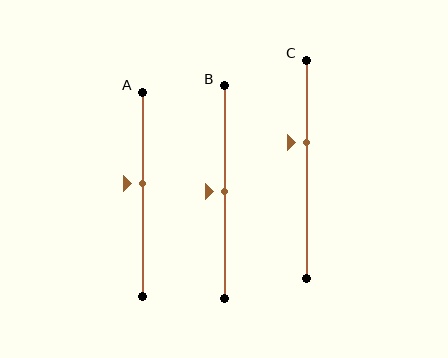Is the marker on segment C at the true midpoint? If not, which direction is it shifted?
No, the marker on segment C is shifted upward by about 12% of the segment length.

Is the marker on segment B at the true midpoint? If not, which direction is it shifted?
Yes, the marker on segment B is at the true midpoint.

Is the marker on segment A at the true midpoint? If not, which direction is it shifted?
No, the marker on segment A is shifted upward by about 6% of the segment length.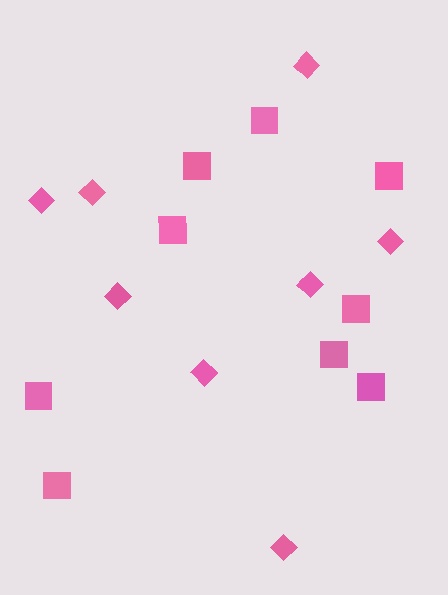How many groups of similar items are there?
There are 2 groups: one group of squares (9) and one group of diamonds (8).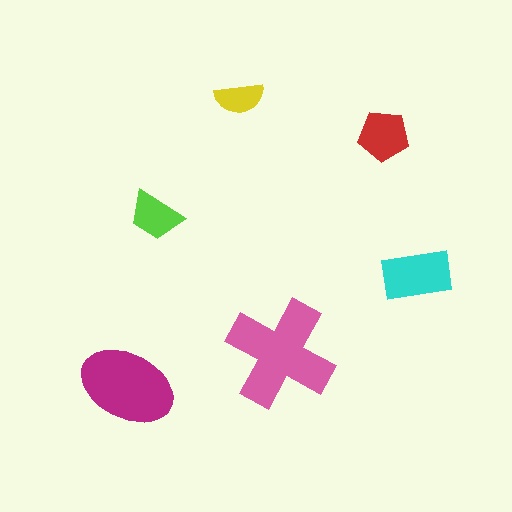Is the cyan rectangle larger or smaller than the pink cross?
Smaller.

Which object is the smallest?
The yellow semicircle.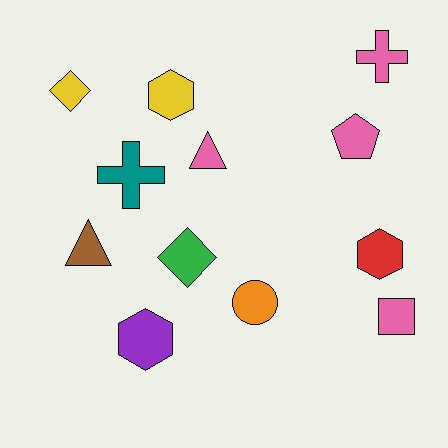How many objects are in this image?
There are 12 objects.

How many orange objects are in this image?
There is 1 orange object.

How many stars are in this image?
There are no stars.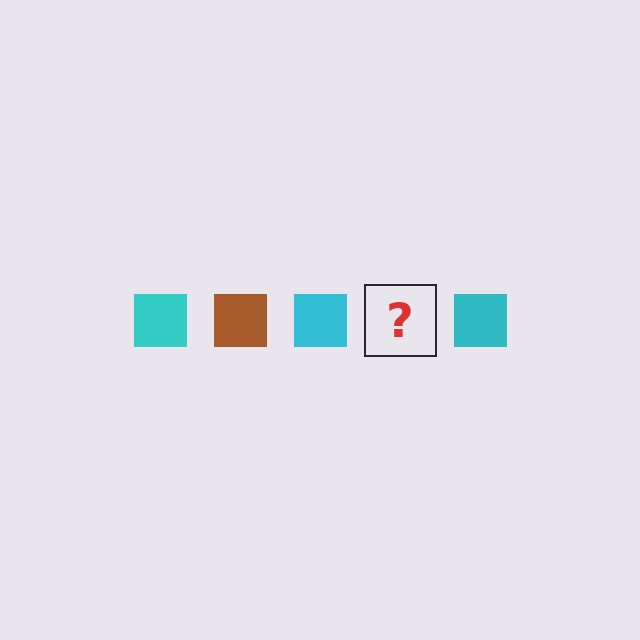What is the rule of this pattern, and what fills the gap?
The rule is that the pattern cycles through cyan, brown squares. The gap should be filled with a brown square.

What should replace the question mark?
The question mark should be replaced with a brown square.